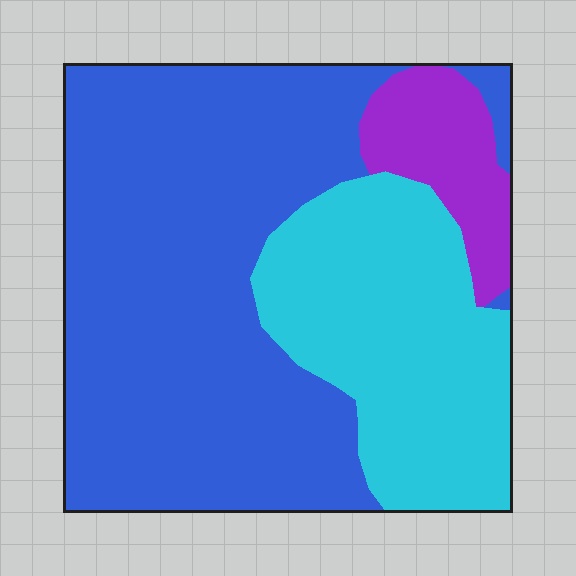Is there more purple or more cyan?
Cyan.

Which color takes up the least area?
Purple, at roughly 10%.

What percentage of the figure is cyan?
Cyan covers 30% of the figure.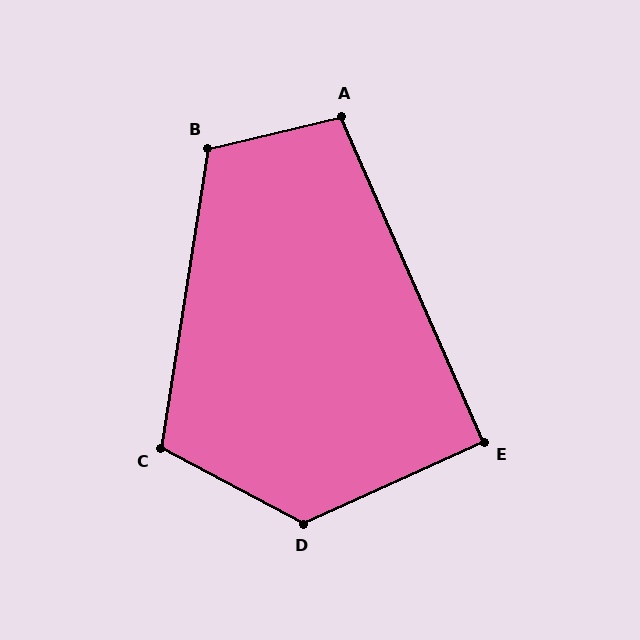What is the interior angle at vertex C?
Approximately 109 degrees (obtuse).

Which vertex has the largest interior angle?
D, at approximately 128 degrees.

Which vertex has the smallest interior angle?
E, at approximately 91 degrees.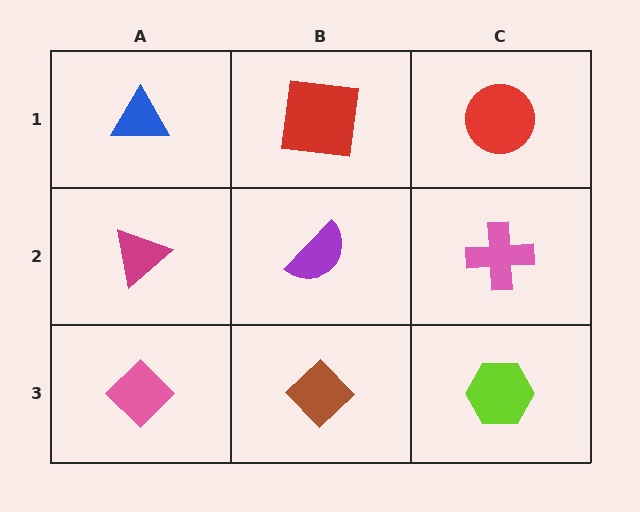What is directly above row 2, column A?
A blue triangle.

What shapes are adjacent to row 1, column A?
A magenta triangle (row 2, column A), a red square (row 1, column B).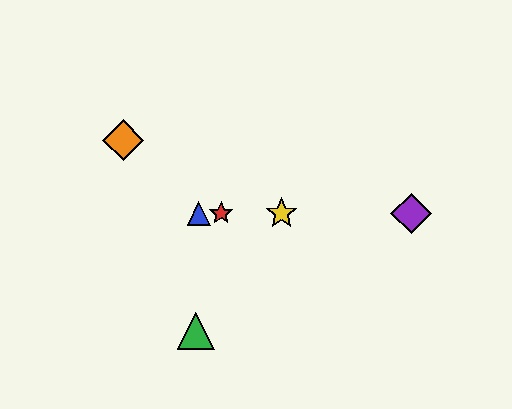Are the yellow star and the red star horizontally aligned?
Yes, both are at y≈213.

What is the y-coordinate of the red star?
The red star is at y≈213.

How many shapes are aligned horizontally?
4 shapes (the red star, the blue triangle, the yellow star, the purple diamond) are aligned horizontally.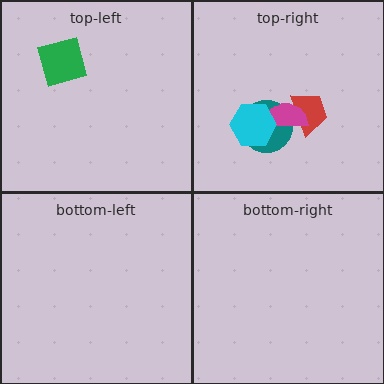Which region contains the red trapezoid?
The top-right region.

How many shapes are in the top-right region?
4.